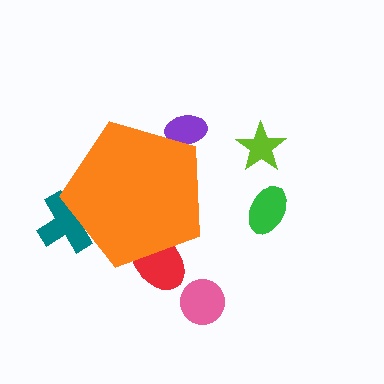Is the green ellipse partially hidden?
No, the green ellipse is fully visible.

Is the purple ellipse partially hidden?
Yes, the purple ellipse is partially hidden behind the orange pentagon.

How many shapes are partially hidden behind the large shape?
3 shapes are partially hidden.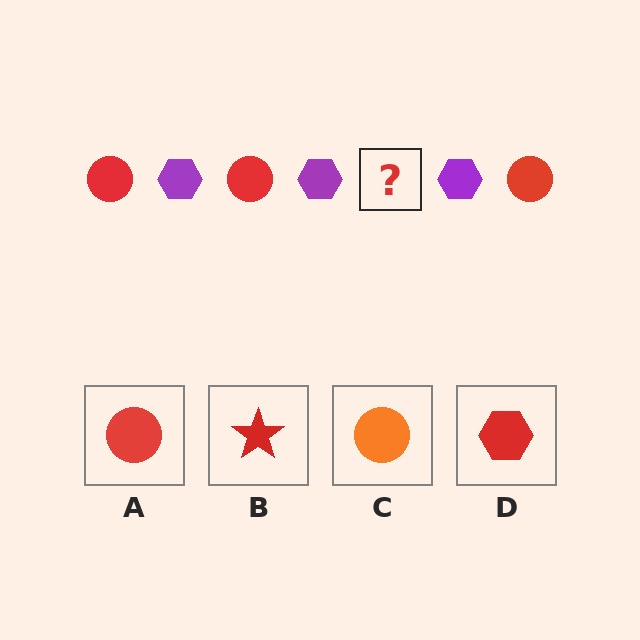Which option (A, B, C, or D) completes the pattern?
A.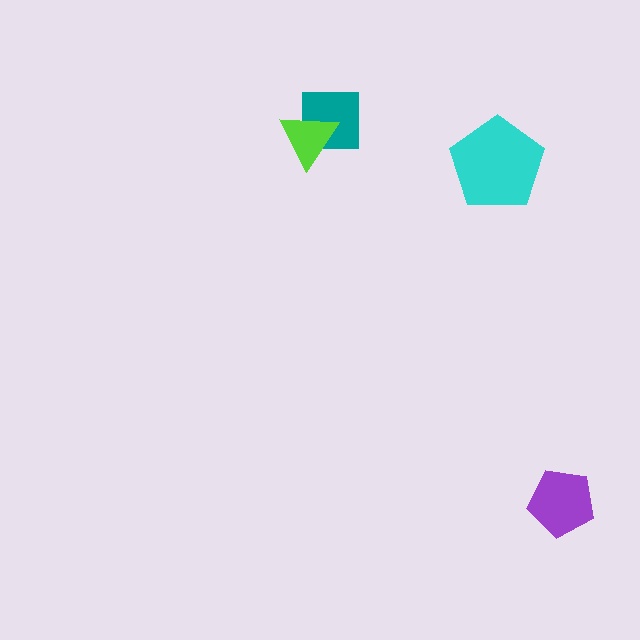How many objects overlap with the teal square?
1 object overlaps with the teal square.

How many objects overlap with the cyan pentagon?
0 objects overlap with the cyan pentagon.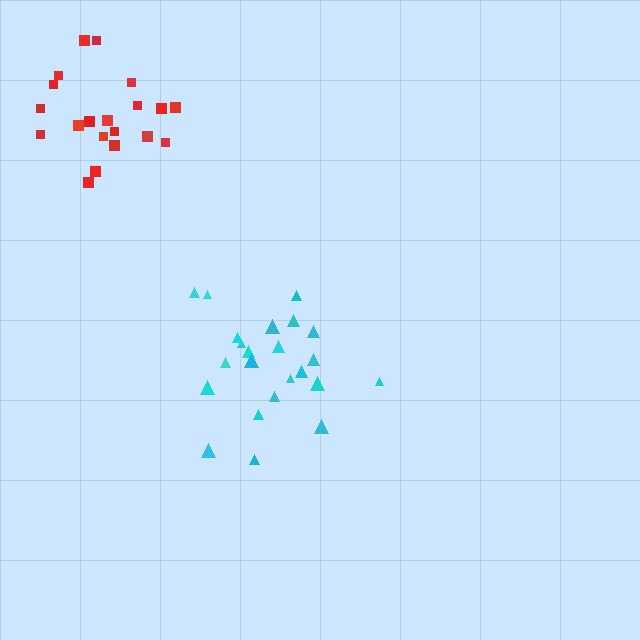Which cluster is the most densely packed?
Cyan.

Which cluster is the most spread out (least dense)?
Red.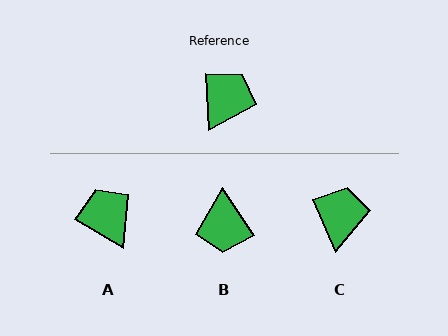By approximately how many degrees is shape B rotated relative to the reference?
Approximately 150 degrees clockwise.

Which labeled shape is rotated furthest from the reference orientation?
B, about 150 degrees away.